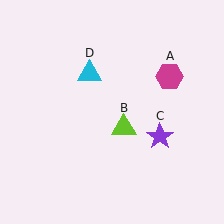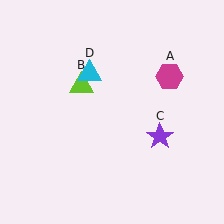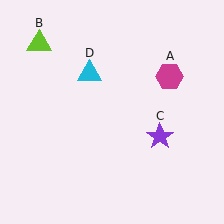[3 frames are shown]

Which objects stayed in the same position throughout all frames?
Magenta hexagon (object A) and purple star (object C) and cyan triangle (object D) remained stationary.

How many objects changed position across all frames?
1 object changed position: lime triangle (object B).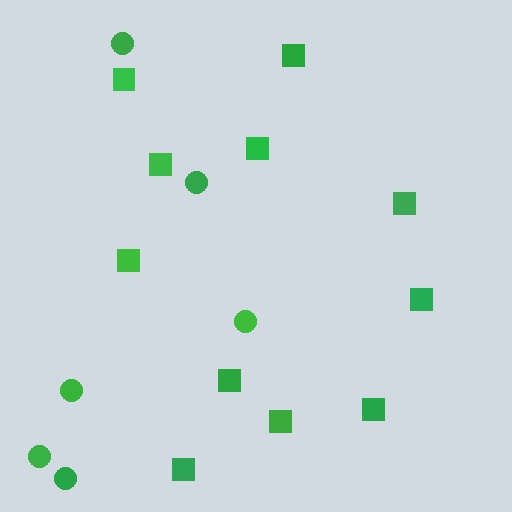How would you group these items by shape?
There are 2 groups: one group of circles (6) and one group of squares (11).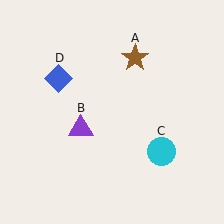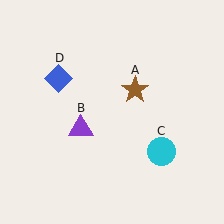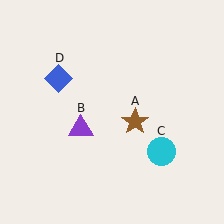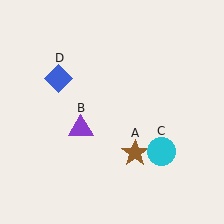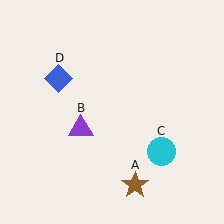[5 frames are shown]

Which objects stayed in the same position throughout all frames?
Purple triangle (object B) and cyan circle (object C) and blue diamond (object D) remained stationary.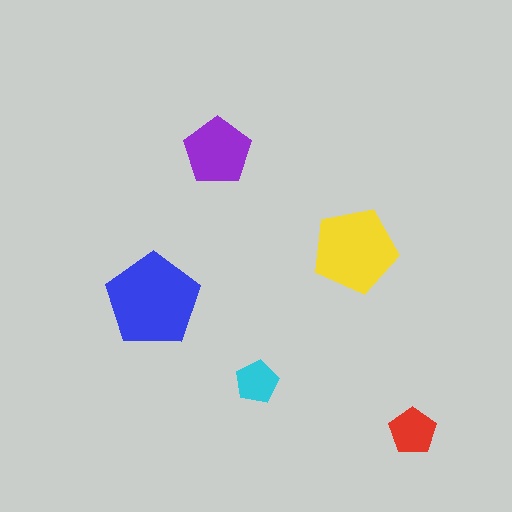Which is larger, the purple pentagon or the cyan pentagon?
The purple one.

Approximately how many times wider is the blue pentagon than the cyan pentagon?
About 2 times wider.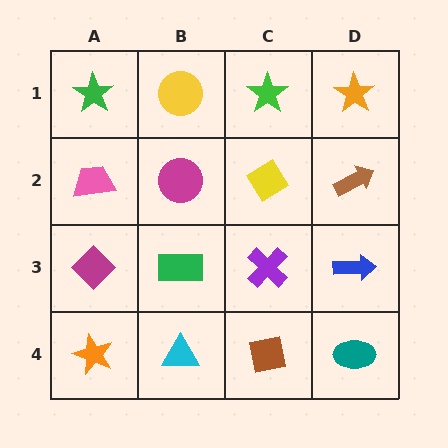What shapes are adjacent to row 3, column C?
A yellow diamond (row 2, column C), a brown square (row 4, column C), a green rectangle (row 3, column B), a blue arrow (row 3, column D).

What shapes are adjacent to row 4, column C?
A purple cross (row 3, column C), a cyan triangle (row 4, column B), a teal ellipse (row 4, column D).